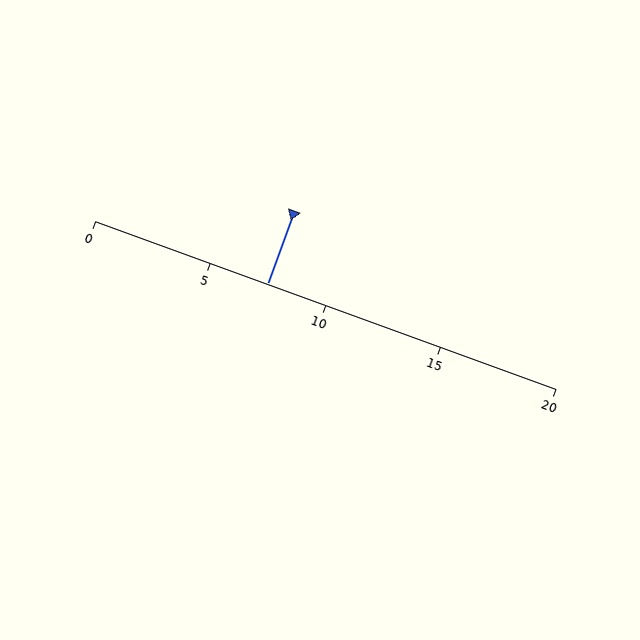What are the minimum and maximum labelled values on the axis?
The axis runs from 0 to 20.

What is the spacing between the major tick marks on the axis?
The major ticks are spaced 5 apart.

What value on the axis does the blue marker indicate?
The marker indicates approximately 7.5.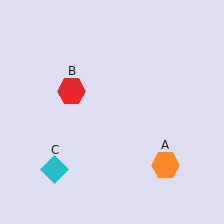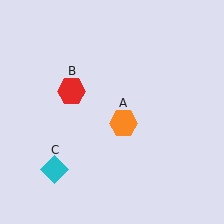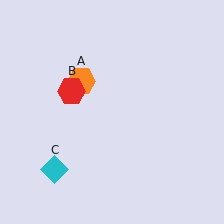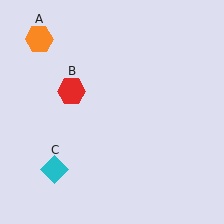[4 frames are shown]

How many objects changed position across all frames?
1 object changed position: orange hexagon (object A).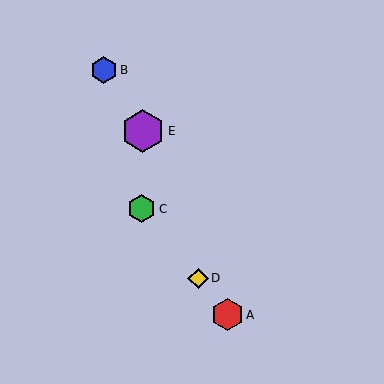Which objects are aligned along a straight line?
Objects A, C, D are aligned along a straight line.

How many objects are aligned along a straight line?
3 objects (A, C, D) are aligned along a straight line.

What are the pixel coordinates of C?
Object C is at (142, 209).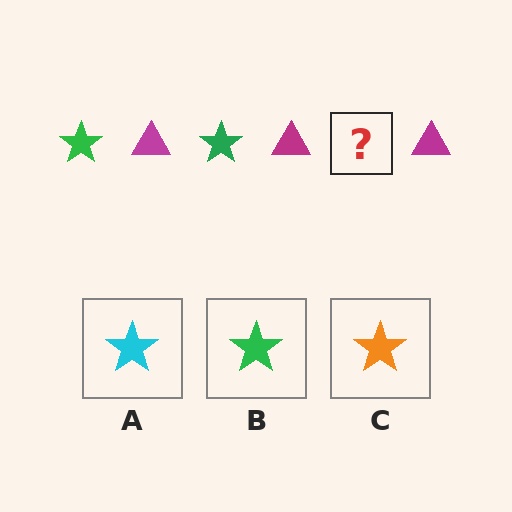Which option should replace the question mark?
Option B.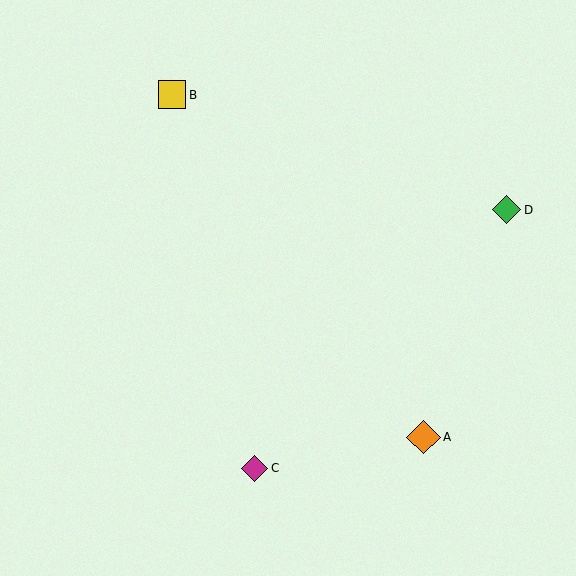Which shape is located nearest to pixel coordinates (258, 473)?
The magenta diamond (labeled C) at (254, 468) is nearest to that location.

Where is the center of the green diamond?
The center of the green diamond is at (506, 210).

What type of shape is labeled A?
Shape A is an orange diamond.